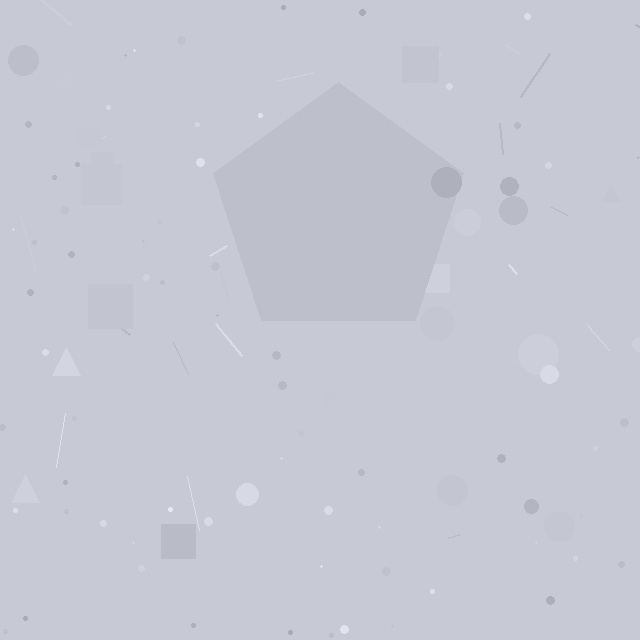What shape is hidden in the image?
A pentagon is hidden in the image.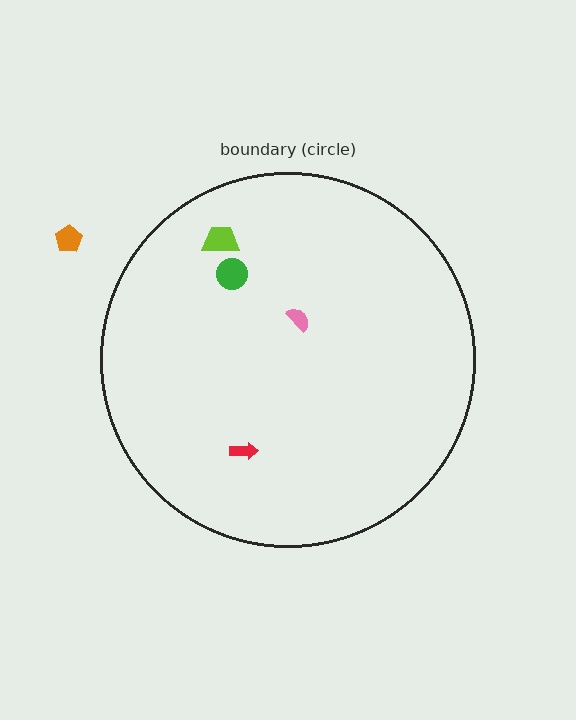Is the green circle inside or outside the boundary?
Inside.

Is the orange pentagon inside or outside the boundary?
Outside.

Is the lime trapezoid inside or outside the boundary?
Inside.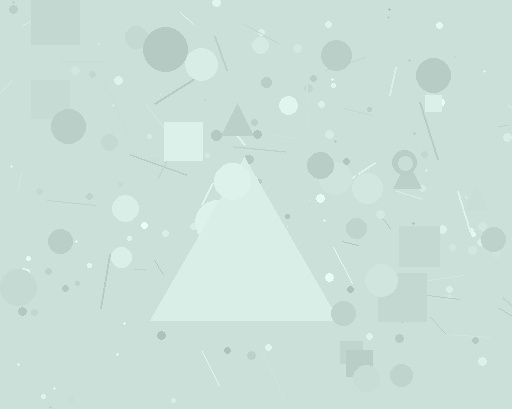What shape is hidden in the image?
A triangle is hidden in the image.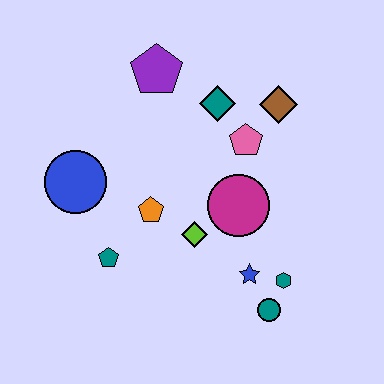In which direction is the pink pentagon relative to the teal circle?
The pink pentagon is above the teal circle.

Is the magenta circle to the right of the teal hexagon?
No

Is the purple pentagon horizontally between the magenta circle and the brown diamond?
No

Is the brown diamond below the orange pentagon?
No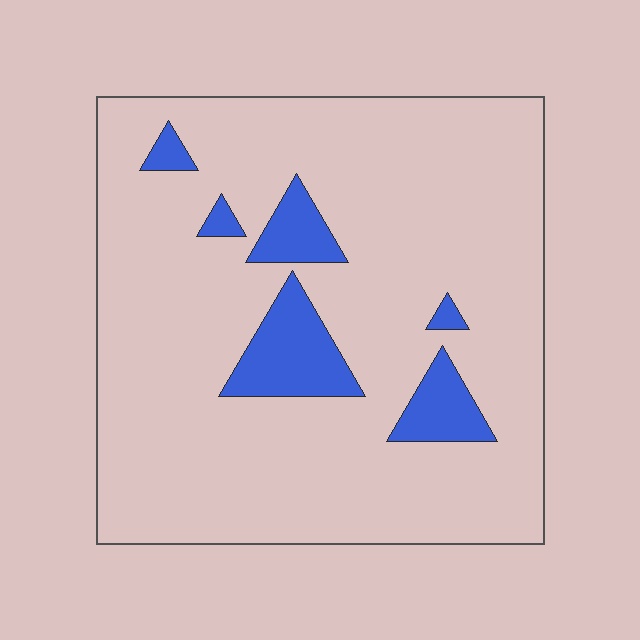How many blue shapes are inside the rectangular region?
6.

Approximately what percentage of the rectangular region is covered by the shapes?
Approximately 10%.